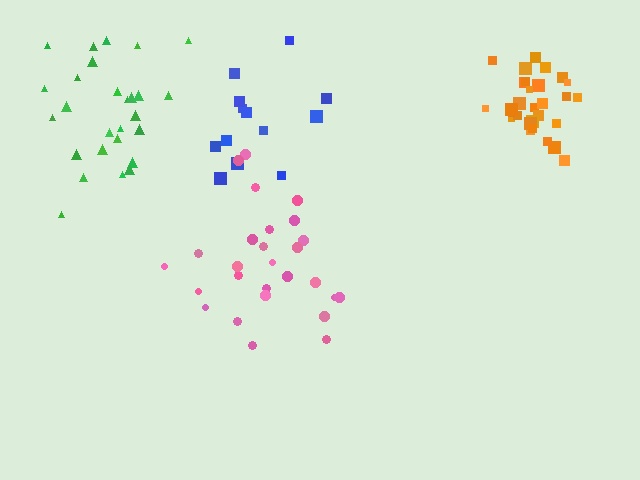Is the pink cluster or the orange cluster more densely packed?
Orange.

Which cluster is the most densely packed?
Orange.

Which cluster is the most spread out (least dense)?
Green.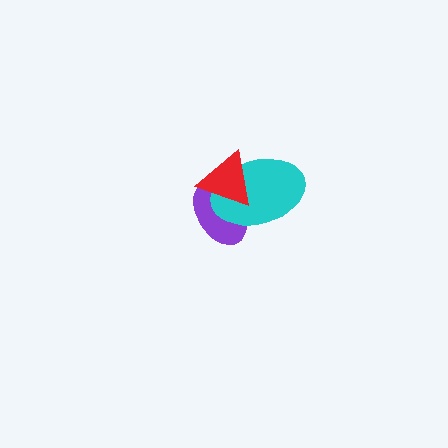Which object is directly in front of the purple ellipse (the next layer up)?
The cyan ellipse is directly in front of the purple ellipse.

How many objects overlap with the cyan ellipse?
2 objects overlap with the cyan ellipse.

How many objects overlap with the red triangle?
2 objects overlap with the red triangle.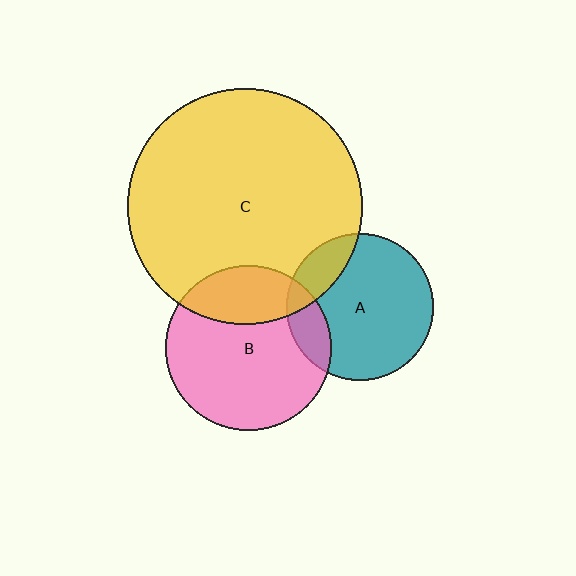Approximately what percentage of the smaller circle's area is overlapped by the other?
Approximately 15%.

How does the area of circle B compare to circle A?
Approximately 1.3 times.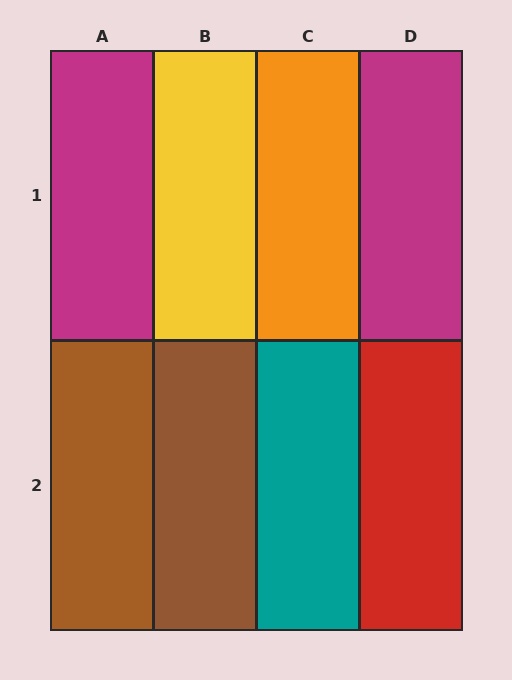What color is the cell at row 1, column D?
Magenta.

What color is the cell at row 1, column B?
Yellow.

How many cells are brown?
2 cells are brown.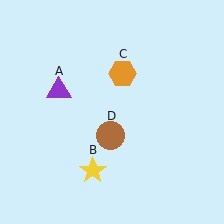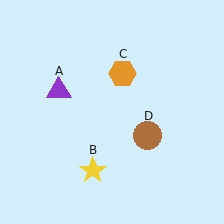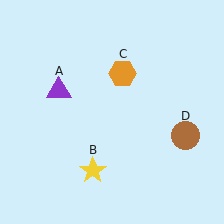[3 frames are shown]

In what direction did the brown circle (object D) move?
The brown circle (object D) moved right.